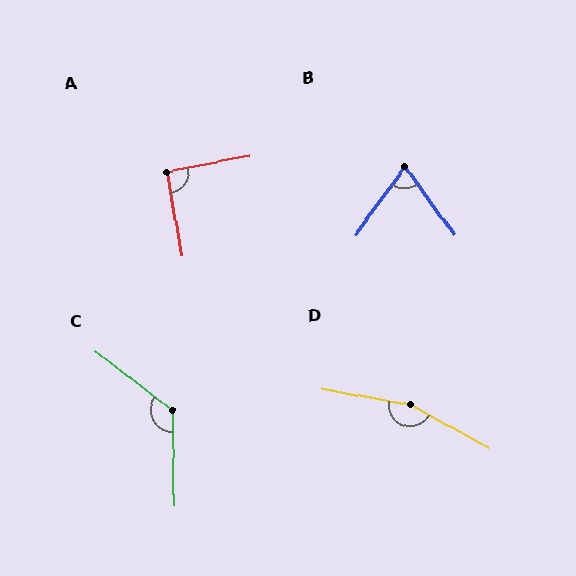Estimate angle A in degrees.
Approximately 91 degrees.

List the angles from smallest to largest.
B (72°), A (91°), C (129°), D (161°).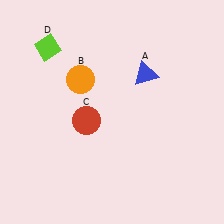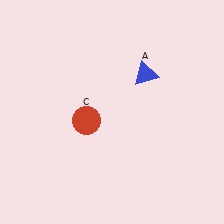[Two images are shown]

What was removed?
The orange circle (B), the lime diamond (D) were removed in Image 2.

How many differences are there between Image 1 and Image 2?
There are 2 differences between the two images.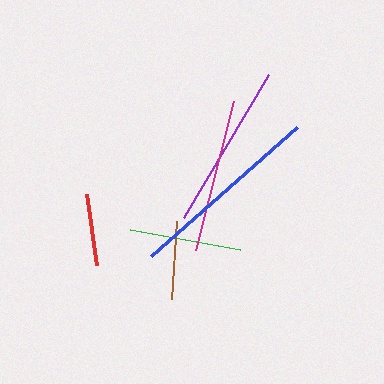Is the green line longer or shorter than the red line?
The green line is longer than the red line.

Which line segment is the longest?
The blue line is the longest at approximately 194 pixels.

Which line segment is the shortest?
The red line is the shortest at approximately 72 pixels.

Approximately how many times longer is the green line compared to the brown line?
The green line is approximately 1.4 times the length of the brown line.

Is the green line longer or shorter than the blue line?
The blue line is longer than the green line.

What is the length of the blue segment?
The blue segment is approximately 194 pixels long.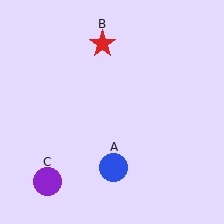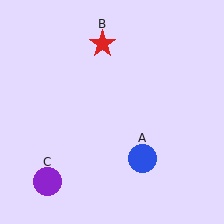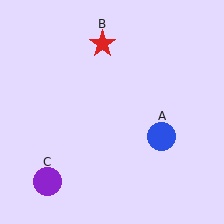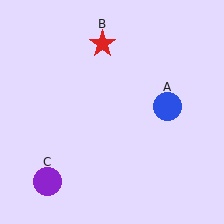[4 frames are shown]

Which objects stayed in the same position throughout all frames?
Red star (object B) and purple circle (object C) remained stationary.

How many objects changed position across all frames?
1 object changed position: blue circle (object A).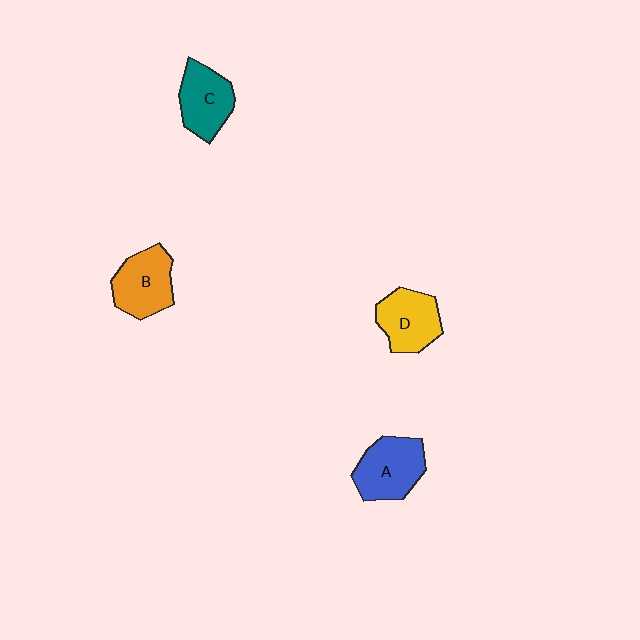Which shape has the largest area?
Shape A (blue).